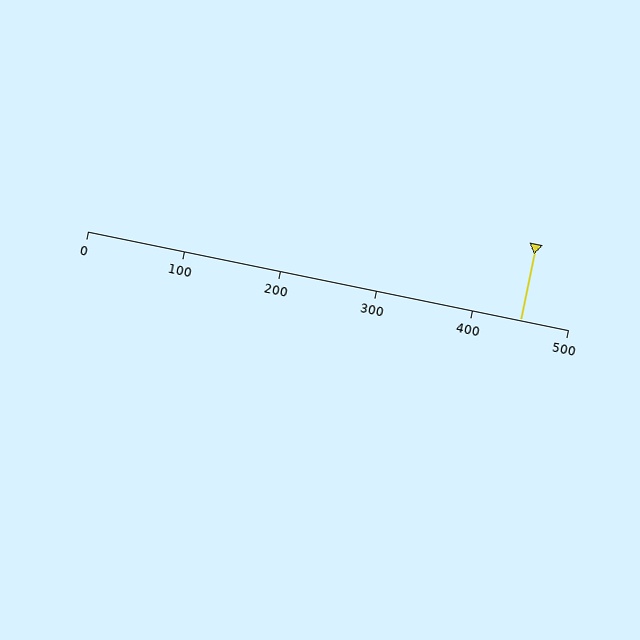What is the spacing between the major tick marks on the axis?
The major ticks are spaced 100 apart.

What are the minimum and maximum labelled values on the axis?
The axis runs from 0 to 500.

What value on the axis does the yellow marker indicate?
The marker indicates approximately 450.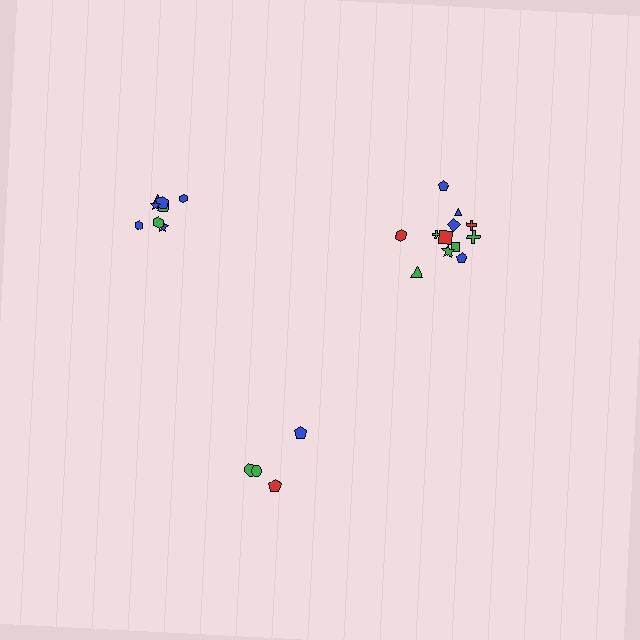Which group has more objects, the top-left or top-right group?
The top-right group.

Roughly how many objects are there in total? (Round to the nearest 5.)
Roughly 25 objects in total.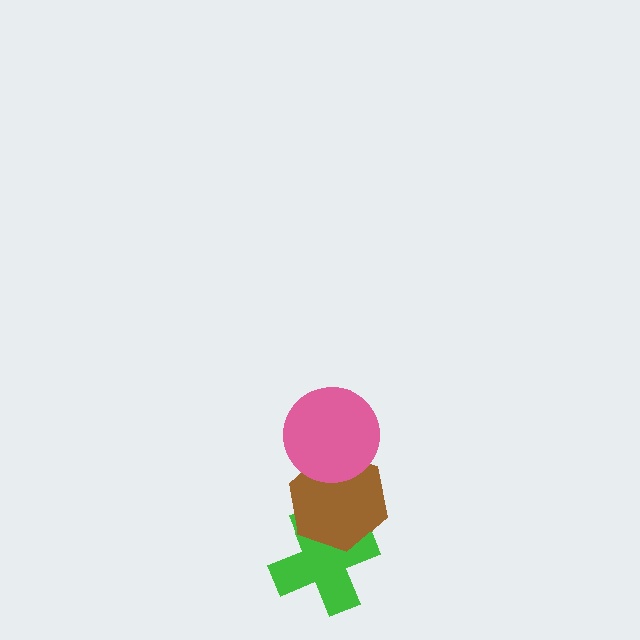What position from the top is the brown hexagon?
The brown hexagon is 2nd from the top.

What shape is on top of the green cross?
The brown hexagon is on top of the green cross.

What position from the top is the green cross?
The green cross is 3rd from the top.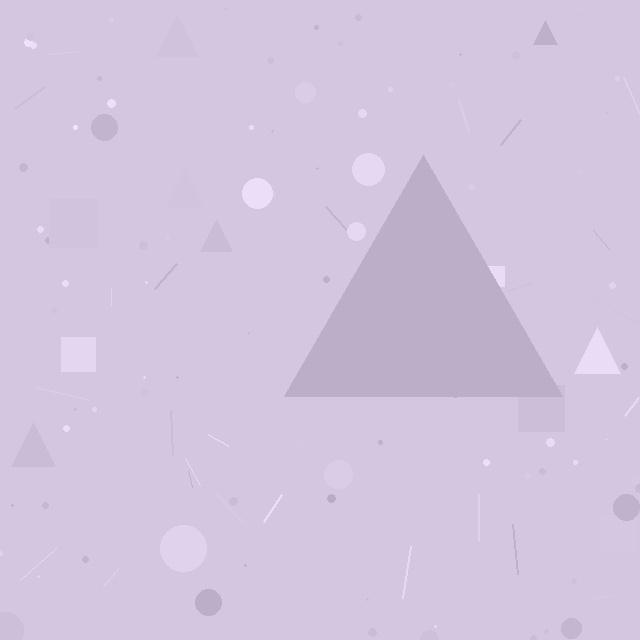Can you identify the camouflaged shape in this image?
The camouflaged shape is a triangle.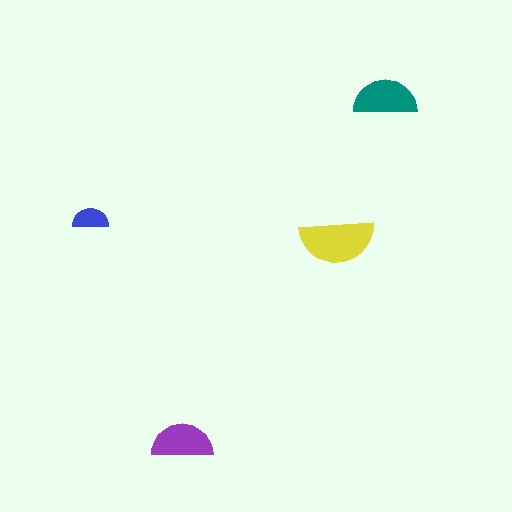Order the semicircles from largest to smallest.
the yellow one, the teal one, the purple one, the blue one.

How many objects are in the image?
There are 4 objects in the image.